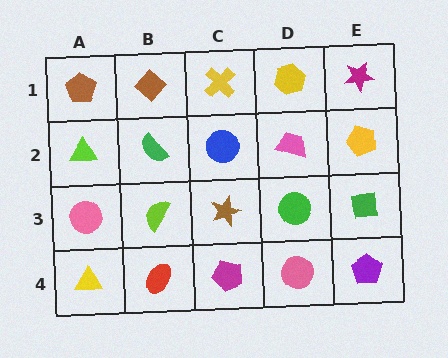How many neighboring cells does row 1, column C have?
3.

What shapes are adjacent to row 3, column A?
A lime triangle (row 2, column A), a yellow triangle (row 4, column A), a lime semicircle (row 3, column B).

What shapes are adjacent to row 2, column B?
A brown diamond (row 1, column B), a lime semicircle (row 3, column B), a lime triangle (row 2, column A), a blue circle (row 2, column C).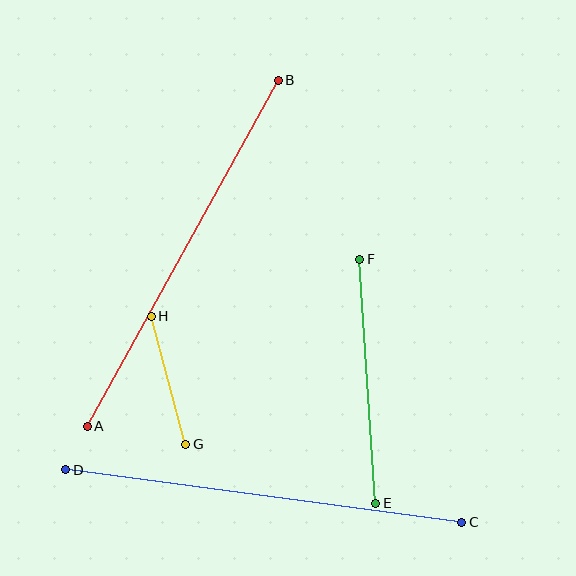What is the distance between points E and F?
The distance is approximately 244 pixels.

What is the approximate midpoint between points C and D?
The midpoint is at approximately (264, 496) pixels.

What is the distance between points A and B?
The distance is approximately 395 pixels.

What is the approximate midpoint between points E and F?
The midpoint is at approximately (368, 381) pixels.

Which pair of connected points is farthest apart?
Points C and D are farthest apart.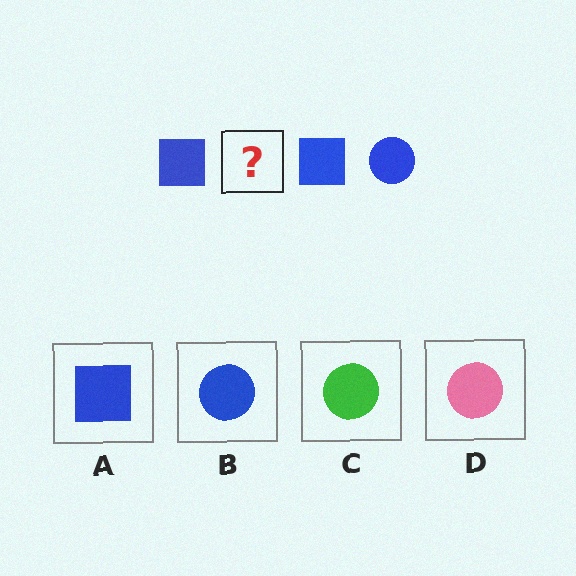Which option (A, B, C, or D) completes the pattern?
B.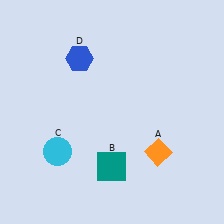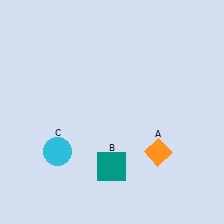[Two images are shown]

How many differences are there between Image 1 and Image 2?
There is 1 difference between the two images.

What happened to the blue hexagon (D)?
The blue hexagon (D) was removed in Image 2. It was in the top-left area of Image 1.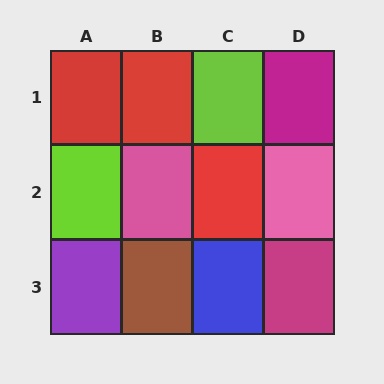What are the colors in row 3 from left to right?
Purple, brown, blue, magenta.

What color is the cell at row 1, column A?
Red.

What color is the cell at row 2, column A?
Lime.